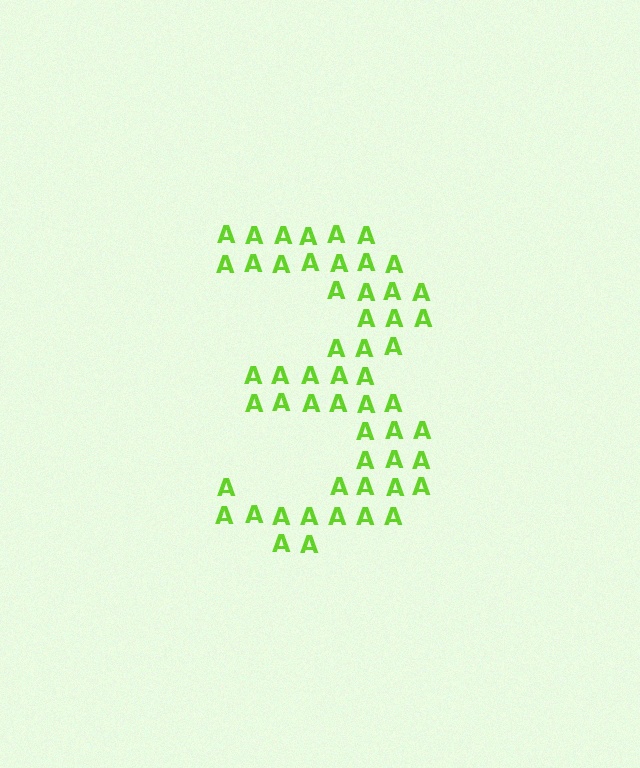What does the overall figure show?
The overall figure shows the digit 3.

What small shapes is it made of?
It is made of small letter A's.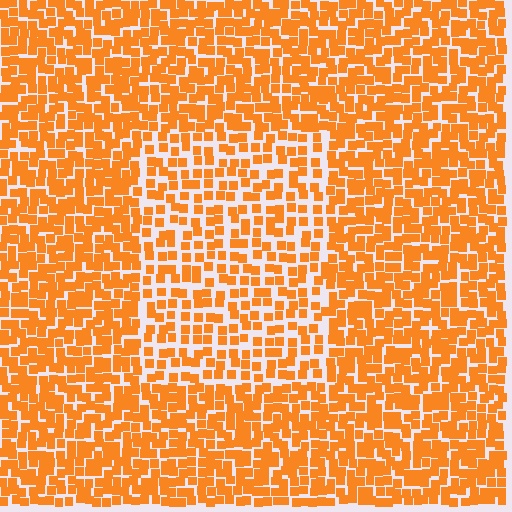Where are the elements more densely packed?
The elements are more densely packed outside the rectangle boundary.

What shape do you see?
I see a rectangle.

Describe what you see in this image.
The image contains small orange elements arranged at two different densities. A rectangle-shaped region is visible where the elements are less densely packed than the surrounding area.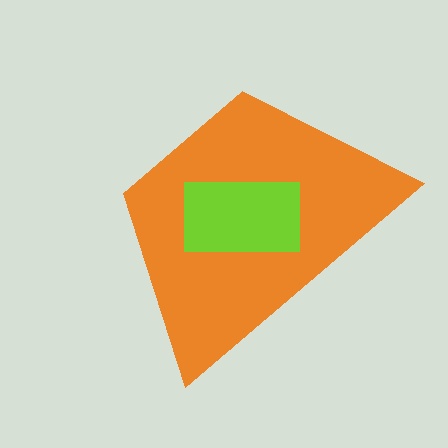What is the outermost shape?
The orange trapezoid.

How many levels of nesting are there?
2.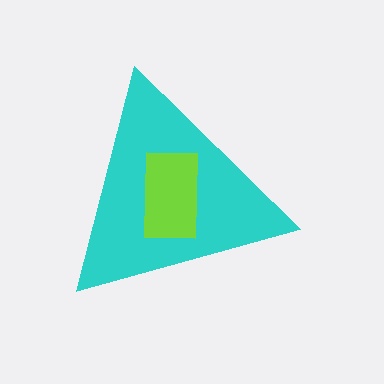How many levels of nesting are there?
2.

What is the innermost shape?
The lime rectangle.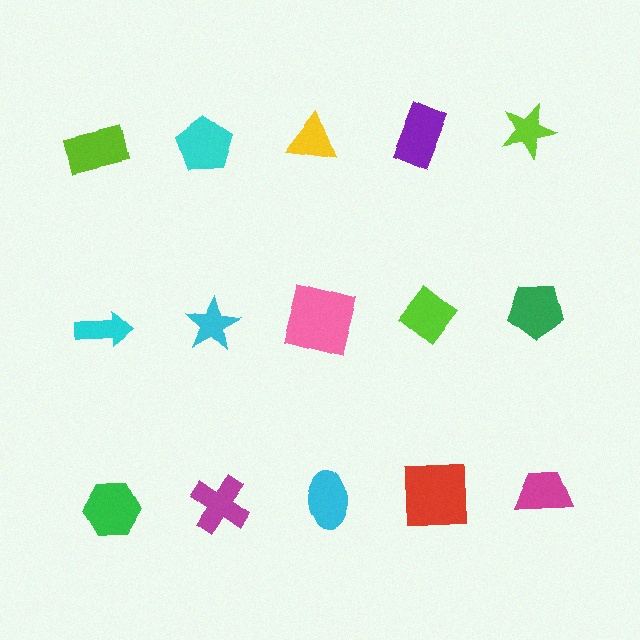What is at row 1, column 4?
A purple rectangle.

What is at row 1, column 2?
A cyan pentagon.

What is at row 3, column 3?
A cyan ellipse.